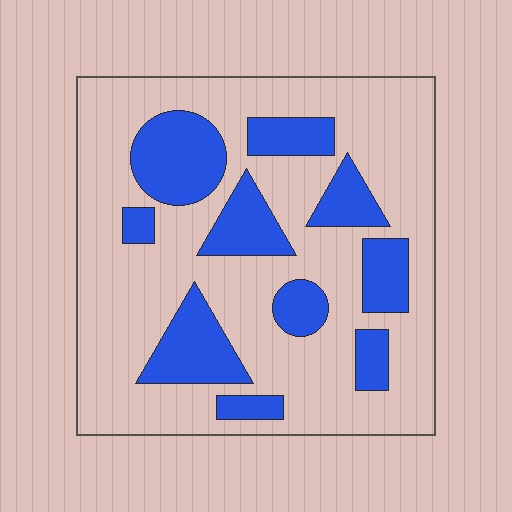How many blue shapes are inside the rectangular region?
10.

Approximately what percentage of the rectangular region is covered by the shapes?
Approximately 30%.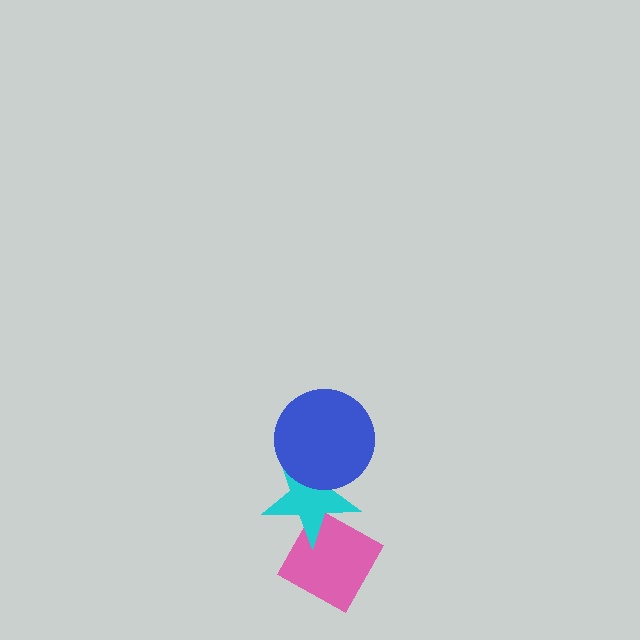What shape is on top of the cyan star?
The blue circle is on top of the cyan star.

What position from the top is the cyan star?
The cyan star is 2nd from the top.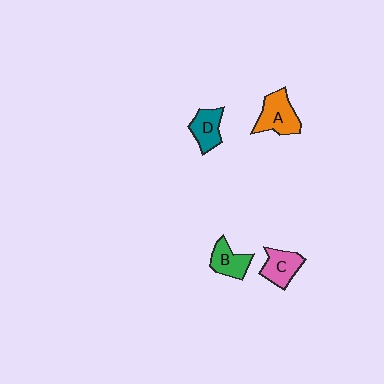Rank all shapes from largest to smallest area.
From largest to smallest: A (orange), C (pink), D (teal), B (green).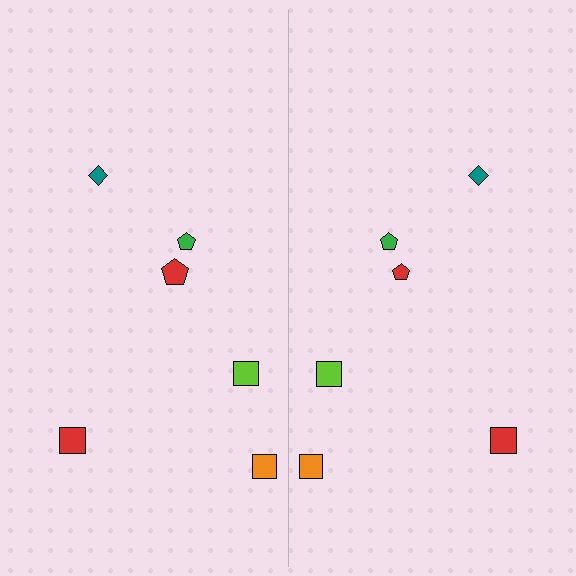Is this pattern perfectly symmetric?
No, the pattern is not perfectly symmetric. The red pentagon on the right side has a different size than its mirror counterpart.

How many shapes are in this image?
There are 12 shapes in this image.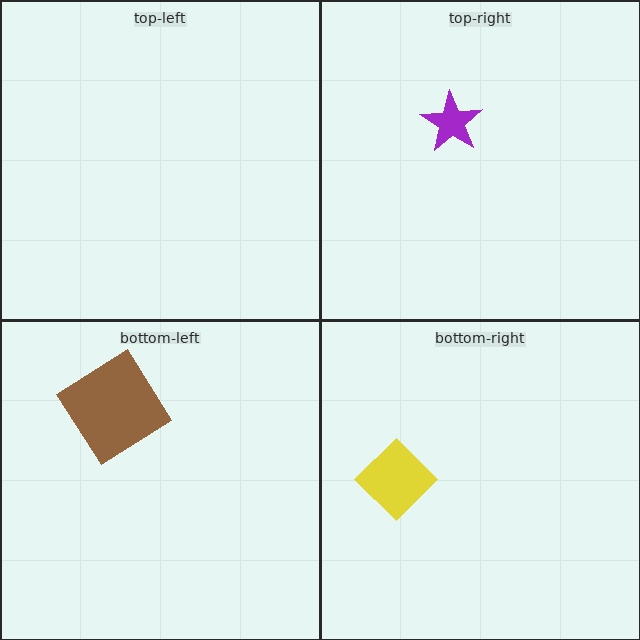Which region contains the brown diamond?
The bottom-left region.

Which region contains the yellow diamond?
The bottom-right region.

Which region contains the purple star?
The top-right region.